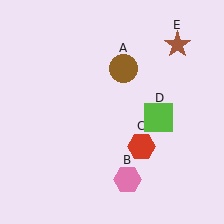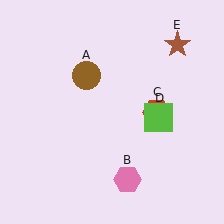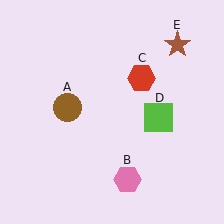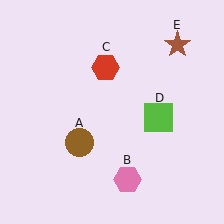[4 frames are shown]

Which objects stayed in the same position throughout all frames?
Pink hexagon (object B) and lime square (object D) and brown star (object E) remained stationary.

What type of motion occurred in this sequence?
The brown circle (object A), red hexagon (object C) rotated counterclockwise around the center of the scene.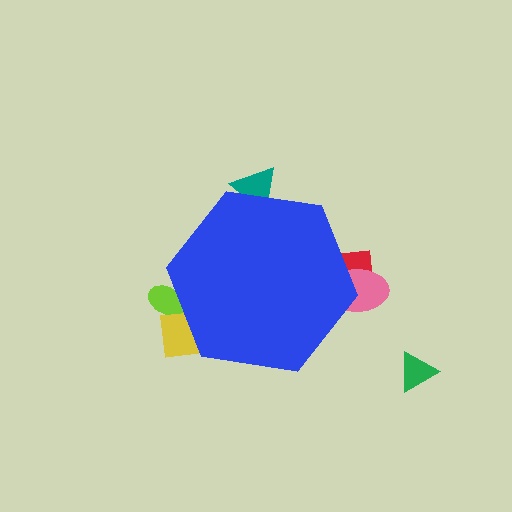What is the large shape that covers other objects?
A blue hexagon.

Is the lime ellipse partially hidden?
Yes, the lime ellipse is partially hidden behind the blue hexagon.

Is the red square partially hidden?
Yes, the red square is partially hidden behind the blue hexagon.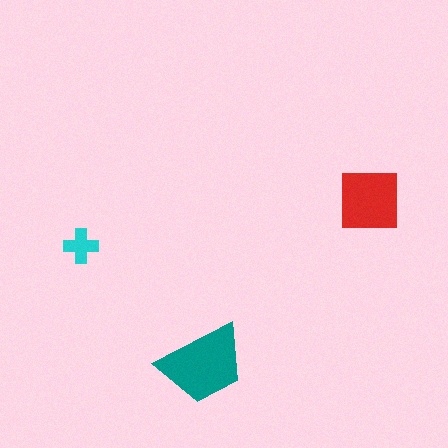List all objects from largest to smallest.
The teal trapezoid, the red square, the cyan cross.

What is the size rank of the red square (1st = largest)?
2nd.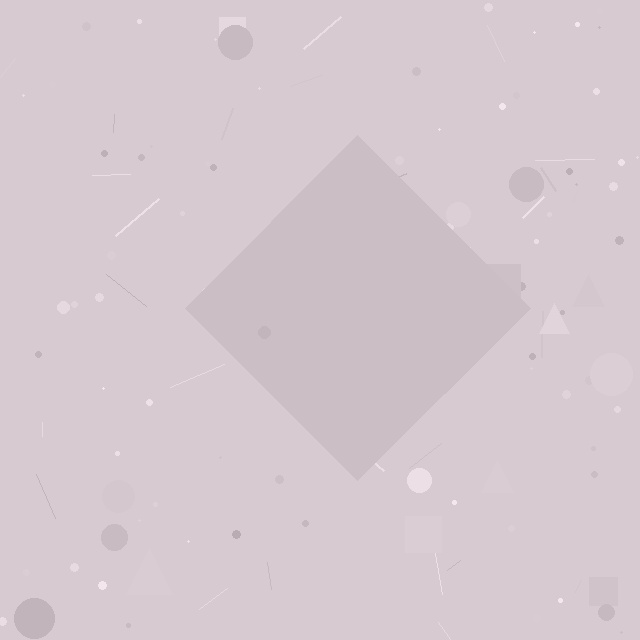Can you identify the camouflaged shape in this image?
The camouflaged shape is a diamond.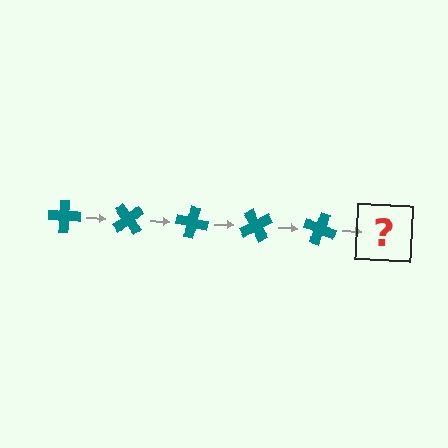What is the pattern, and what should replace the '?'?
The pattern is that the cross rotates 50 degrees each step. The '?' should be a teal cross rotated 250 degrees.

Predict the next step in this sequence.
The next step is a teal cross rotated 250 degrees.